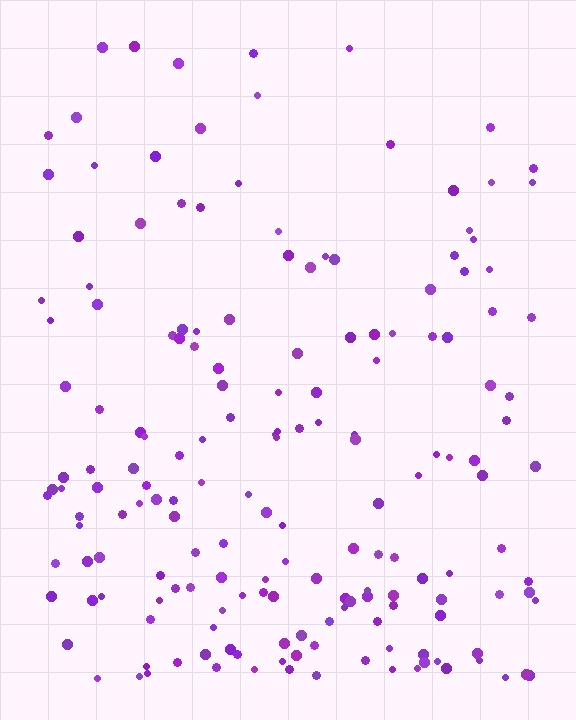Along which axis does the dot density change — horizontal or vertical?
Vertical.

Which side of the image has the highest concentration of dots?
The bottom.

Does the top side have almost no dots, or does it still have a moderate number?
Still a moderate number, just noticeably fewer than the bottom.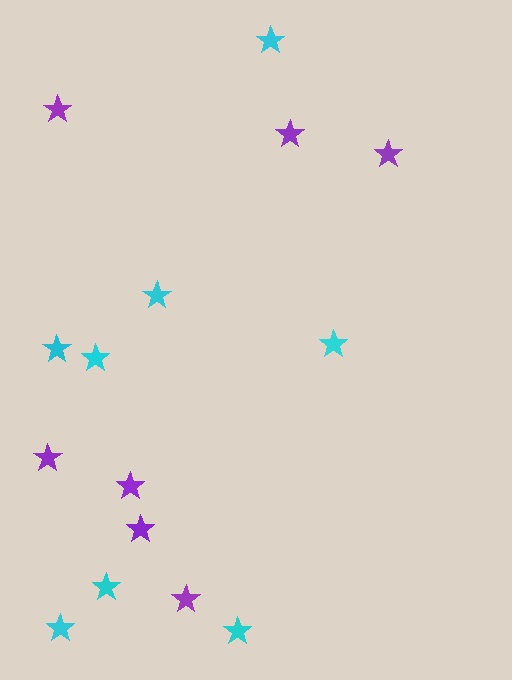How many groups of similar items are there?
There are 2 groups: one group of cyan stars (8) and one group of purple stars (7).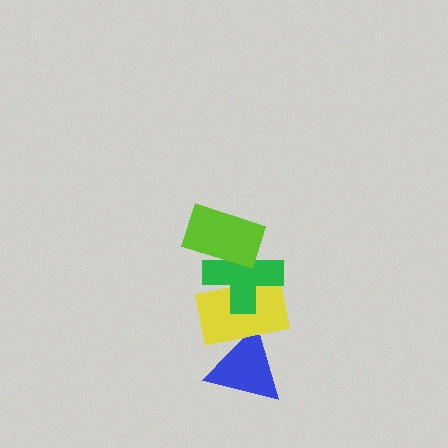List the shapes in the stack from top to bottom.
From top to bottom: the lime rectangle, the green cross, the yellow rectangle, the blue triangle.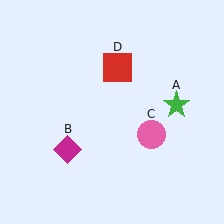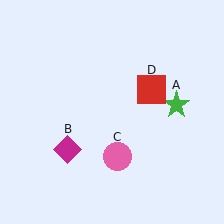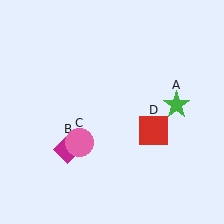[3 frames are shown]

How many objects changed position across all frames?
2 objects changed position: pink circle (object C), red square (object D).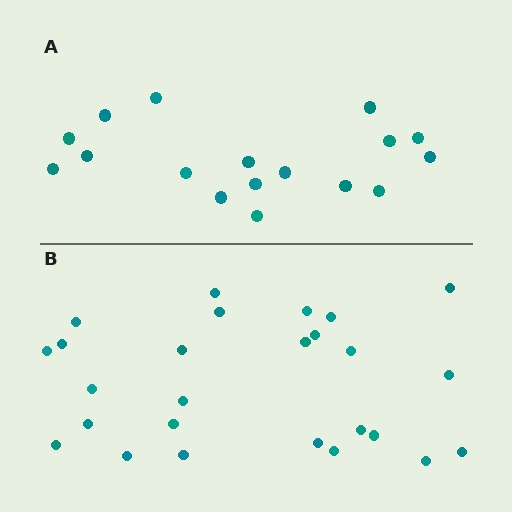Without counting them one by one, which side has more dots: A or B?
Region B (the bottom region) has more dots.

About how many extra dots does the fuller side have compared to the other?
Region B has roughly 8 or so more dots than region A.